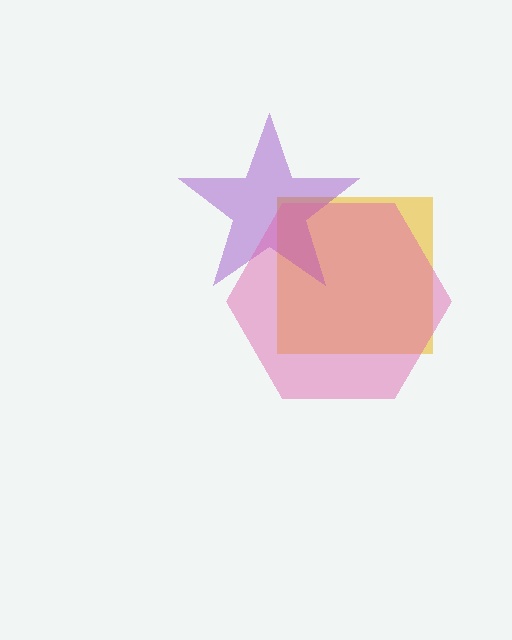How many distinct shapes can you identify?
There are 3 distinct shapes: a yellow square, a purple star, a pink hexagon.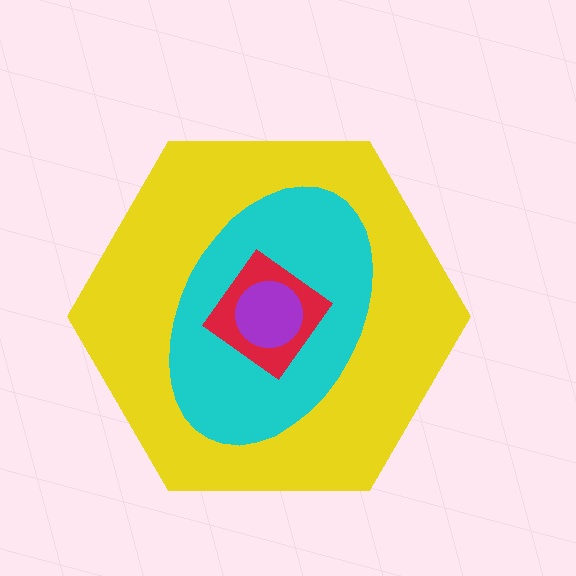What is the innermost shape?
The purple circle.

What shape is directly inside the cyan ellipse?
The red diamond.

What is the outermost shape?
The yellow hexagon.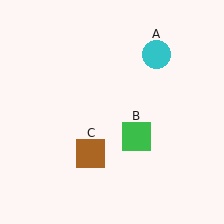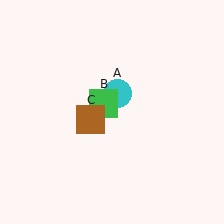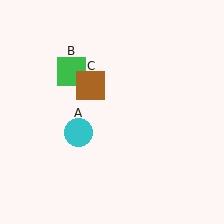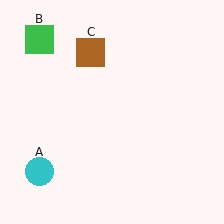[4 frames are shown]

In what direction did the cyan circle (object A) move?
The cyan circle (object A) moved down and to the left.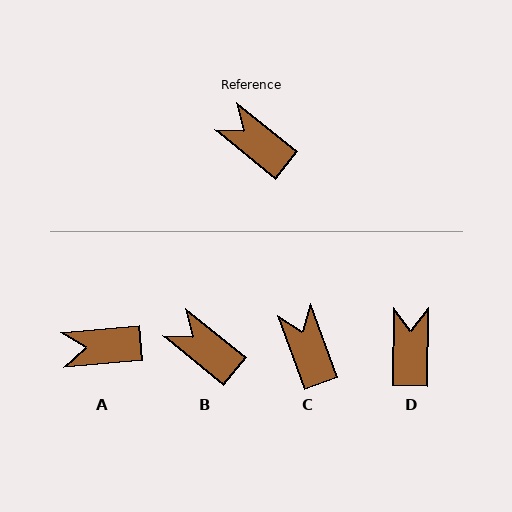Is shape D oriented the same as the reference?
No, it is off by about 52 degrees.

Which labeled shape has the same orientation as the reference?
B.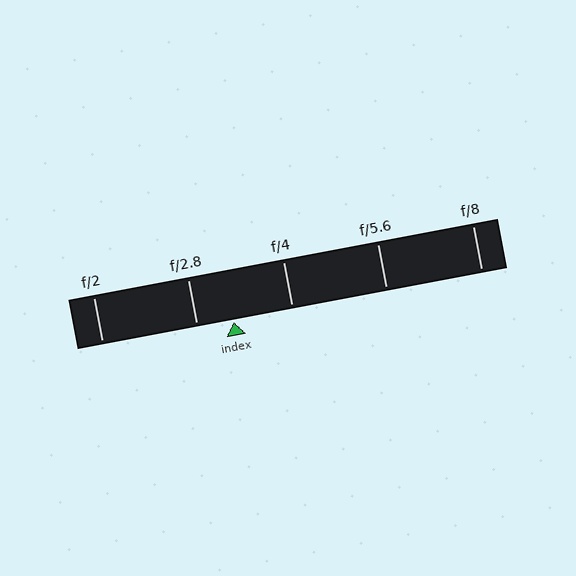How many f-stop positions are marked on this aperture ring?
There are 5 f-stop positions marked.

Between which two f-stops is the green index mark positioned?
The index mark is between f/2.8 and f/4.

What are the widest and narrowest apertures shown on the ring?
The widest aperture shown is f/2 and the narrowest is f/8.